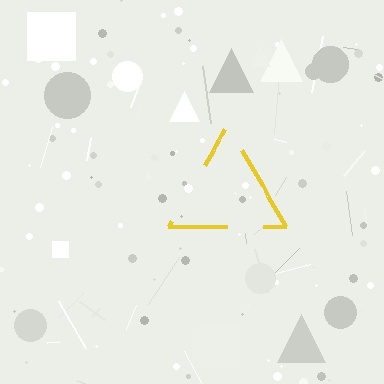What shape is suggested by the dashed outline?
The dashed outline suggests a triangle.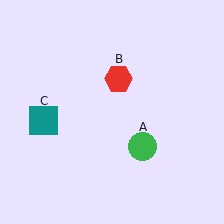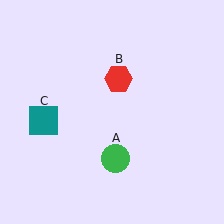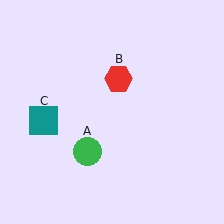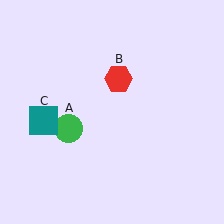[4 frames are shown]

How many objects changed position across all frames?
1 object changed position: green circle (object A).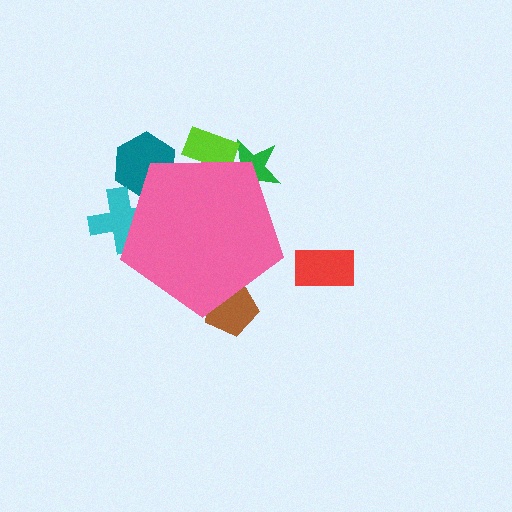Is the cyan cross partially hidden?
Yes, the cyan cross is partially hidden behind the pink pentagon.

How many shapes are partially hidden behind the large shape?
5 shapes are partially hidden.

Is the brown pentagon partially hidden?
Yes, the brown pentagon is partially hidden behind the pink pentagon.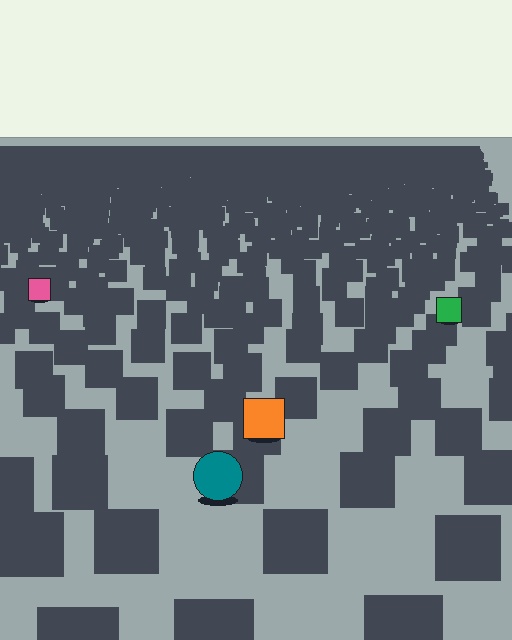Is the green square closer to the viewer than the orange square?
No. The orange square is closer — you can tell from the texture gradient: the ground texture is coarser near it.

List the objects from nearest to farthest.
From nearest to farthest: the teal circle, the orange square, the green square, the pink square.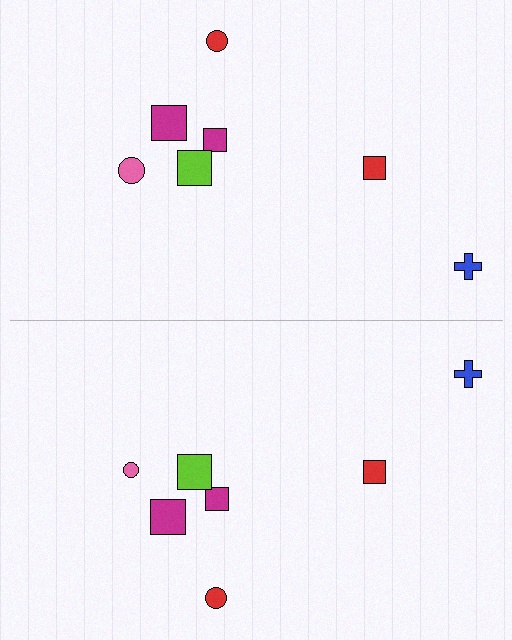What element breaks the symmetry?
The pink circle on the bottom side has a different size than its mirror counterpart.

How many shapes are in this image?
There are 14 shapes in this image.